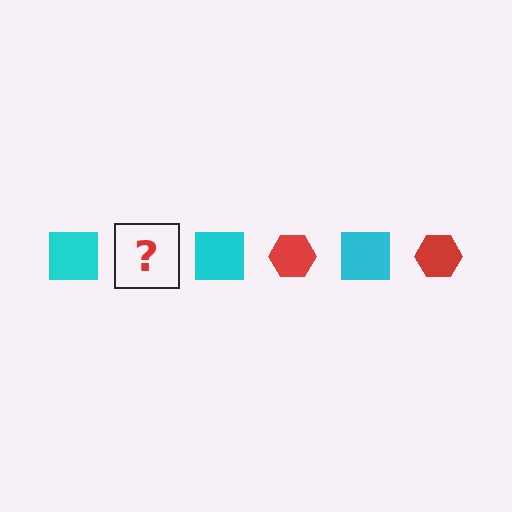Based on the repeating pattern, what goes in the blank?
The blank should be a red hexagon.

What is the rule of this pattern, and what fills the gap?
The rule is that the pattern alternates between cyan square and red hexagon. The gap should be filled with a red hexagon.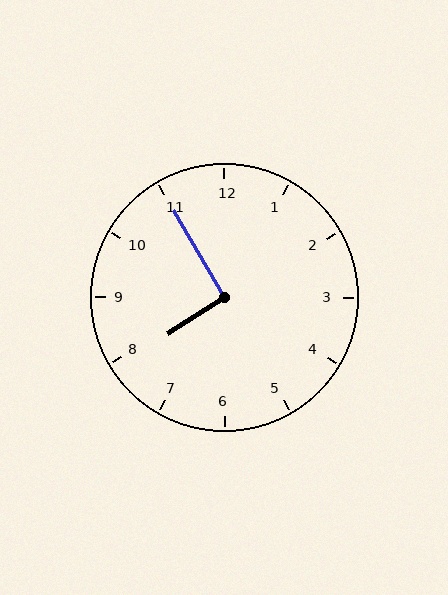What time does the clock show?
7:55.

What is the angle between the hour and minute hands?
Approximately 92 degrees.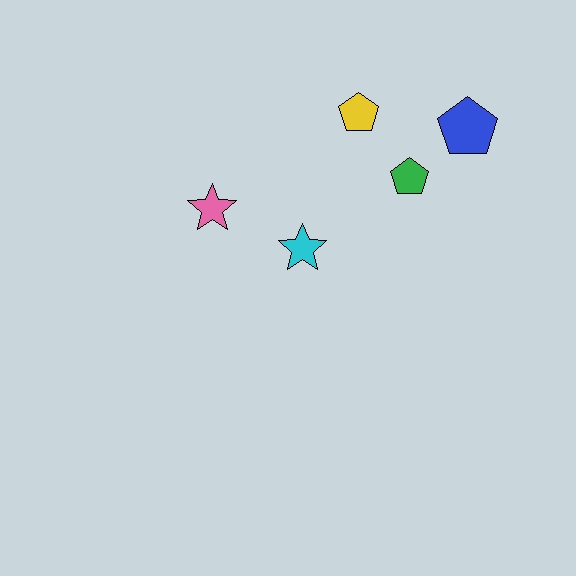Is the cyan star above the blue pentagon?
No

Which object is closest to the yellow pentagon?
The green pentagon is closest to the yellow pentagon.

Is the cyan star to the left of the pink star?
No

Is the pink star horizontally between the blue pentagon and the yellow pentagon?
No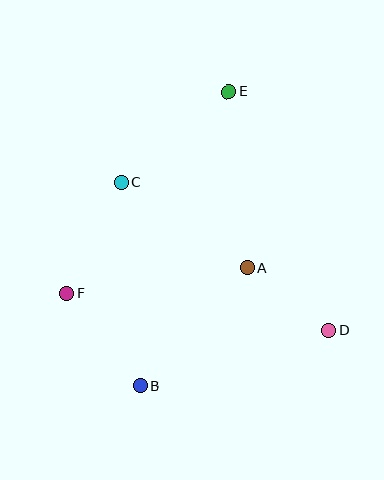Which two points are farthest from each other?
Points B and E are farthest from each other.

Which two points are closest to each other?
Points A and D are closest to each other.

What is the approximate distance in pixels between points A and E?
The distance between A and E is approximately 177 pixels.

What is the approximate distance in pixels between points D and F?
The distance between D and F is approximately 265 pixels.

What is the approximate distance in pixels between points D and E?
The distance between D and E is approximately 259 pixels.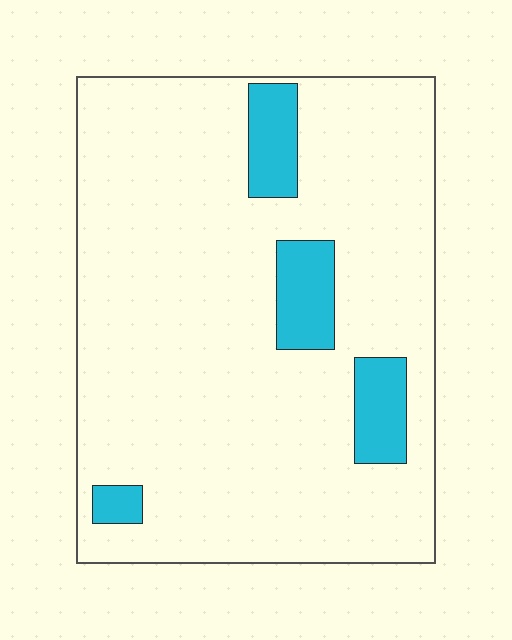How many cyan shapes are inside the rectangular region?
4.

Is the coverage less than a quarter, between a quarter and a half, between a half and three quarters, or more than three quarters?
Less than a quarter.